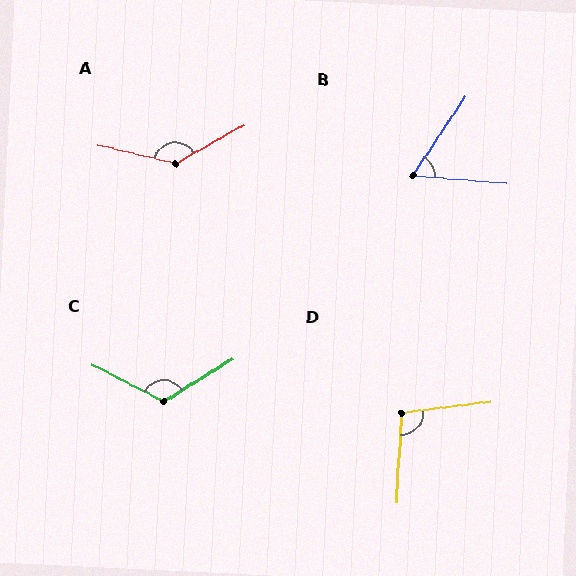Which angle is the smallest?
B, at approximately 61 degrees.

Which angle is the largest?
A, at approximately 137 degrees.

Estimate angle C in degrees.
Approximately 121 degrees.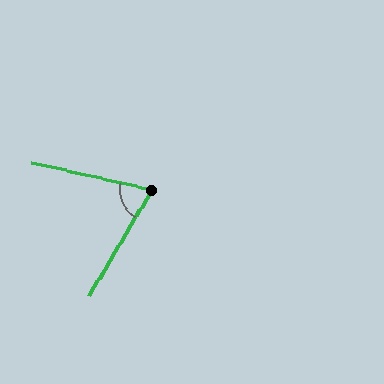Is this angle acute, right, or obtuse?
It is acute.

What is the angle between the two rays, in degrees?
Approximately 72 degrees.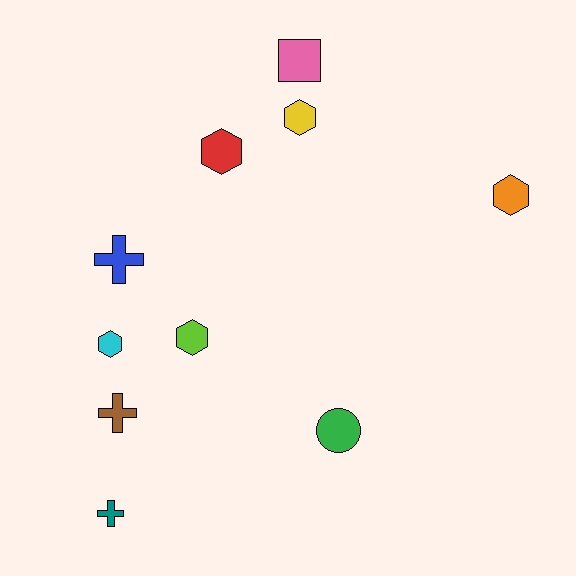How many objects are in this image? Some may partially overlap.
There are 10 objects.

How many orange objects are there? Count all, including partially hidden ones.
There is 1 orange object.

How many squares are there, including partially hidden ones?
There is 1 square.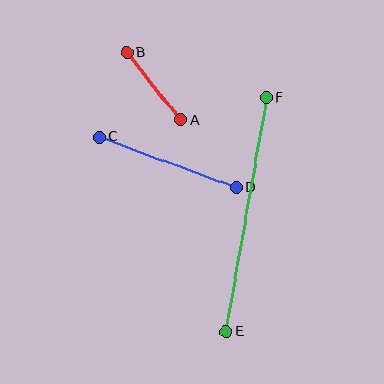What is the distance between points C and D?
The distance is approximately 146 pixels.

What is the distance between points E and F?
The distance is approximately 238 pixels.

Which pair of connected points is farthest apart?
Points E and F are farthest apart.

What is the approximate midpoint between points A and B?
The midpoint is at approximately (154, 86) pixels.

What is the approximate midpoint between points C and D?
The midpoint is at approximately (168, 162) pixels.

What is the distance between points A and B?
The distance is approximately 87 pixels.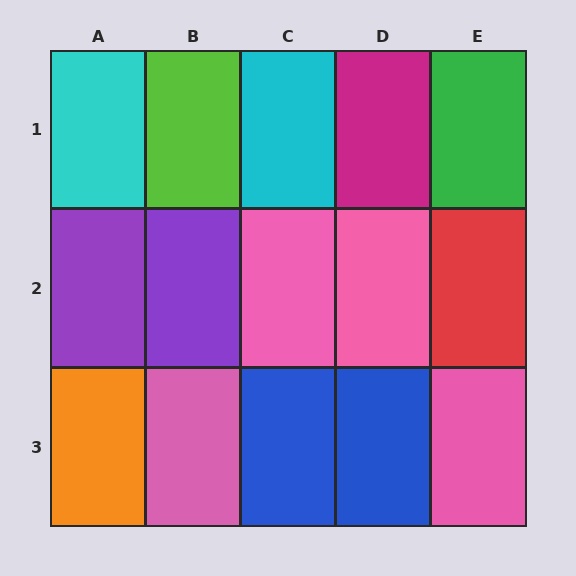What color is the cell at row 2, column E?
Red.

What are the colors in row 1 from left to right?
Cyan, lime, cyan, magenta, green.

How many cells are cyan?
2 cells are cyan.